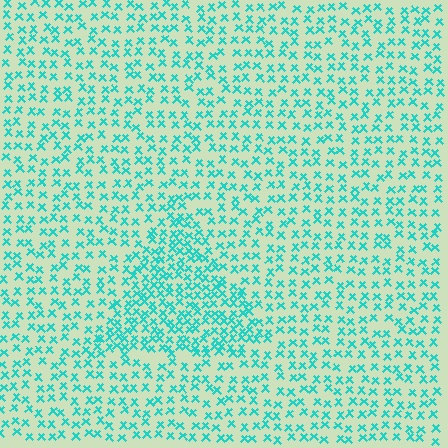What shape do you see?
I see a triangle.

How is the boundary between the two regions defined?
The boundary is defined by a change in element density (approximately 1.8x ratio). All elements are the same color, size, and shape.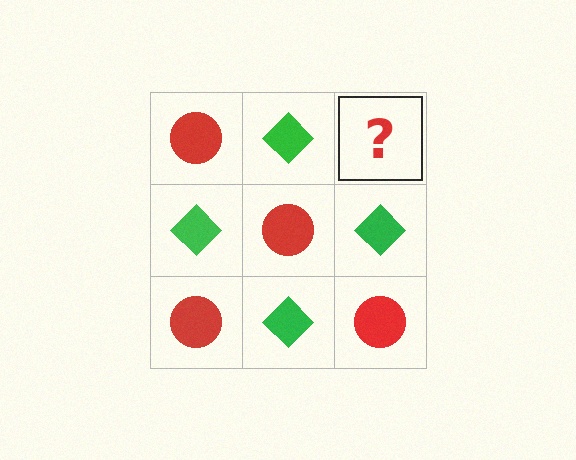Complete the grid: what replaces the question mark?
The question mark should be replaced with a red circle.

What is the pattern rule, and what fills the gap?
The rule is that it alternates red circle and green diamond in a checkerboard pattern. The gap should be filled with a red circle.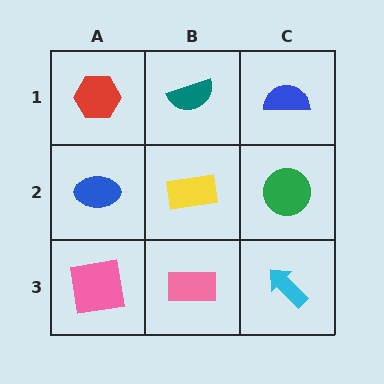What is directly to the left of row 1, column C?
A teal semicircle.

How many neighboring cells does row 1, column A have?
2.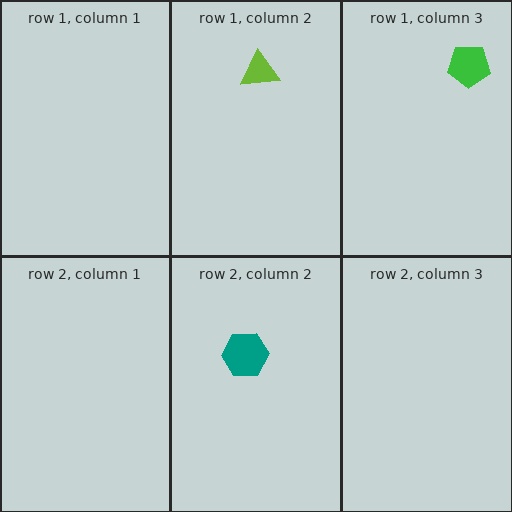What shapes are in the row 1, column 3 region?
The green pentagon.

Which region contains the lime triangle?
The row 1, column 2 region.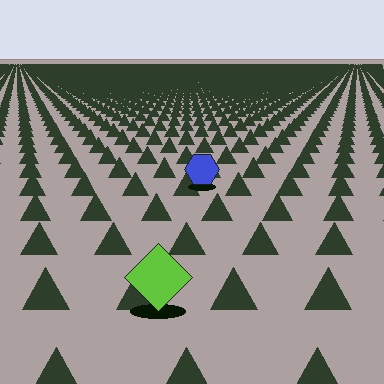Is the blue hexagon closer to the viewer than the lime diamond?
No. The lime diamond is closer — you can tell from the texture gradient: the ground texture is coarser near it.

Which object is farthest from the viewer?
The blue hexagon is farthest from the viewer. It appears smaller and the ground texture around it is denser.